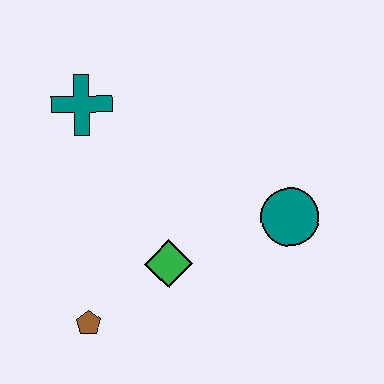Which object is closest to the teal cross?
The green diamond is closest to the teal cross.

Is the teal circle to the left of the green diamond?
No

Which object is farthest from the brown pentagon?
The teal circle is farthest from the brown pentagon.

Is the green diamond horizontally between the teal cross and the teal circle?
Yes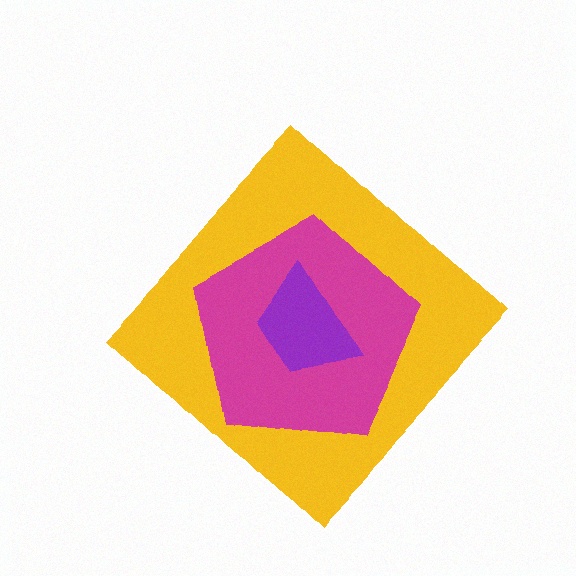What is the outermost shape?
The yellow diamond.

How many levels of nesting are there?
3.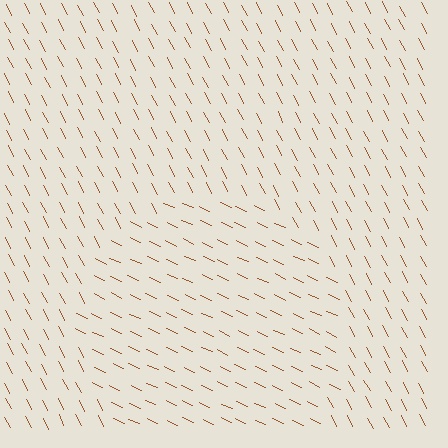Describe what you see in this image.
The image is filled with small brown line segments. A circle region in the image has lines oriented differently from the surrounding lines, creating a visible texture boundary.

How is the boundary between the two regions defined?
The boundary is defined purely by a change in line orientation (approximately 37 degrees difference). All lines are the same color and thickness.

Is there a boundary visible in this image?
Yes, there is a texture boundary formed by a change in line orientation.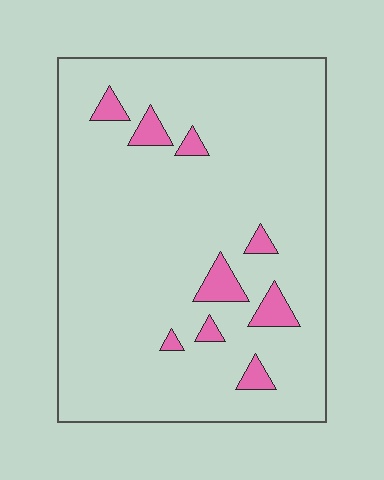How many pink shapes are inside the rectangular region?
9.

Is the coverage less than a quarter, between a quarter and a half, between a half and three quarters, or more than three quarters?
Less than a quarter.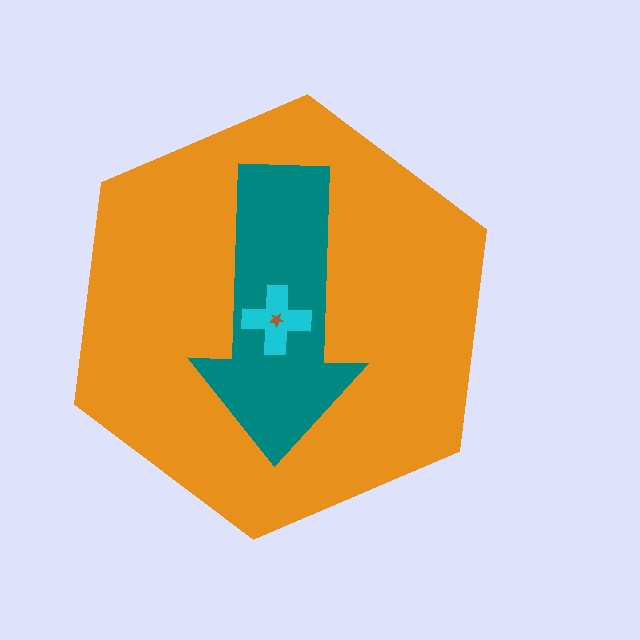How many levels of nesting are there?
4.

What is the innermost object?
The brown star.